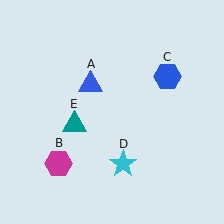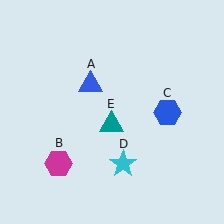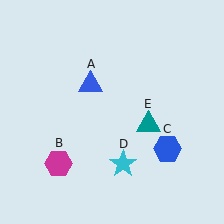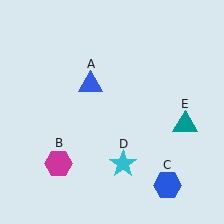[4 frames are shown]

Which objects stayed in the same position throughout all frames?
Blue triangle (object A) and magenta hexagon (object B) and cyan star (object D) remained stationary.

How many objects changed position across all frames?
2 objects changed position: blue hexagon (object C), teal triangle (object E).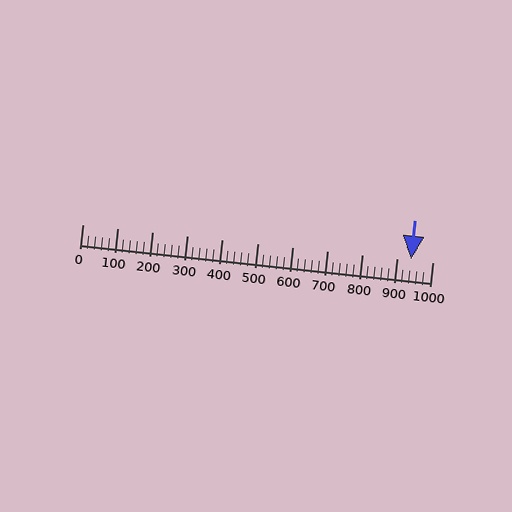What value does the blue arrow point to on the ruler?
The blue arrow points to approximately 938.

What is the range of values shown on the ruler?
The ruler shows values from 0 to 1000.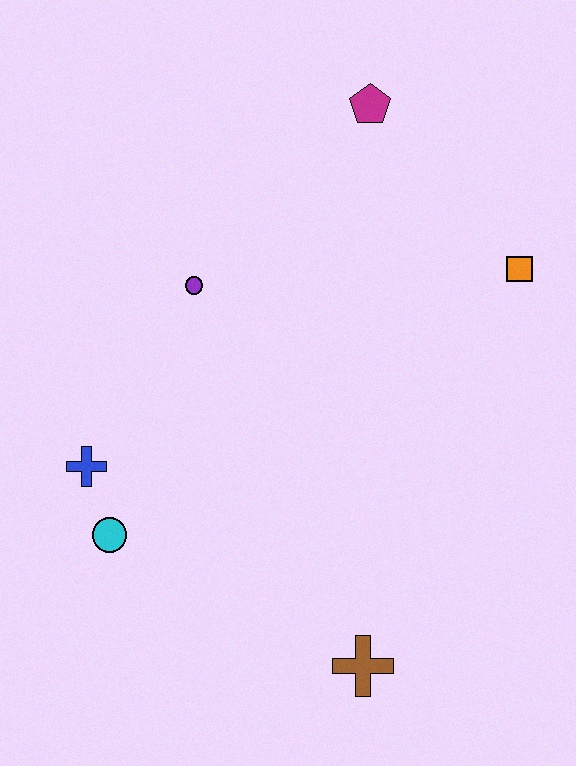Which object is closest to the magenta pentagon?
The orange square is closest to the magenta pentagon.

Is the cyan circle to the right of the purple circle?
No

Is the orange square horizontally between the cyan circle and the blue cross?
No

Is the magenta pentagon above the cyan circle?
Yes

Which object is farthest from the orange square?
The cyan circle is farthest from the orange square.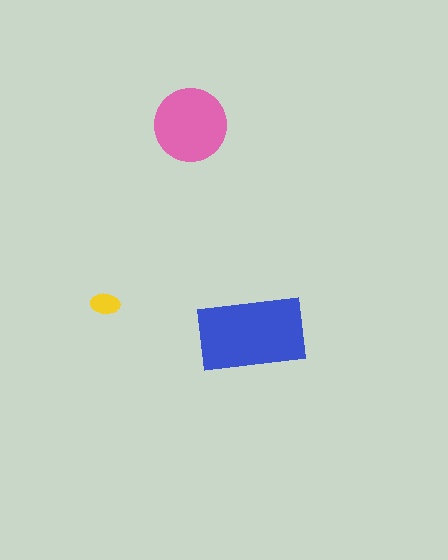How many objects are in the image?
There are 3 objects in the image.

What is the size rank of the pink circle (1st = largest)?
2nd.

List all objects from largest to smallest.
The blue rectangle, the pink circle, the yellow ellipse.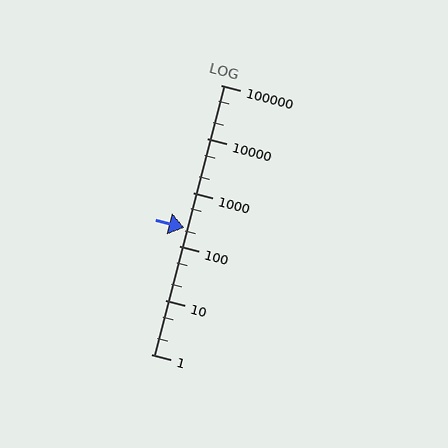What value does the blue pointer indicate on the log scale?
The pointer indicates approximately 220.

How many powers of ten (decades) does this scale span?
The scale spans 5 decades, from 1 to 100000.